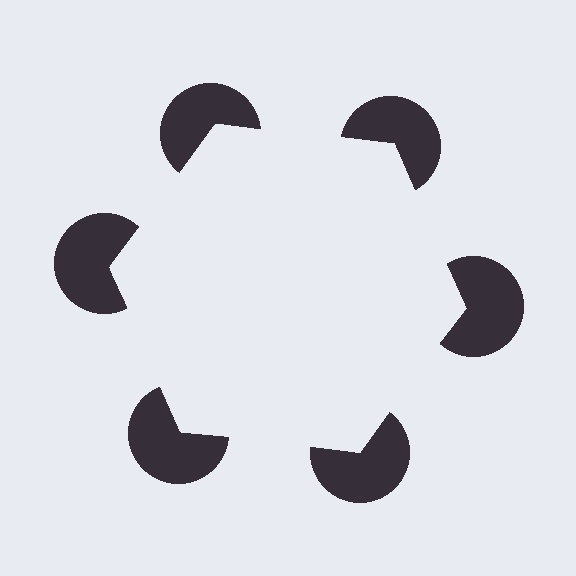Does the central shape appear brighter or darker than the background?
It typically appears slightly brighter than the background, even though no actual brightness change is drawn.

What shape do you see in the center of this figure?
An illusory hexagon — its edges are inferred from the aligned wedge cuts in the pac-man discs, not physically drawn.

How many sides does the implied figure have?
6 sides.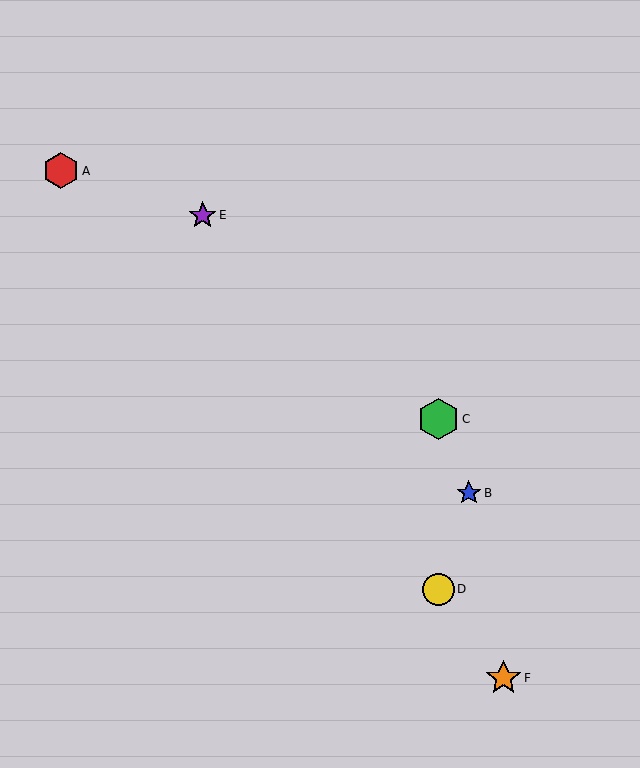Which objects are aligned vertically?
Objects C, D are aligned vertically.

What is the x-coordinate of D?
Object D is at x≈438.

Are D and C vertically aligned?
Yes, both are at x≈438.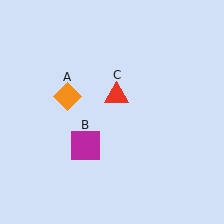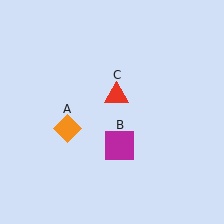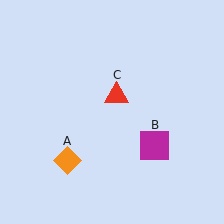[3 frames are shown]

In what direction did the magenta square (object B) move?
The magenta square (object B) moved right.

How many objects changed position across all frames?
2 objects changed position: orange diamond (object A), magenta square (object B).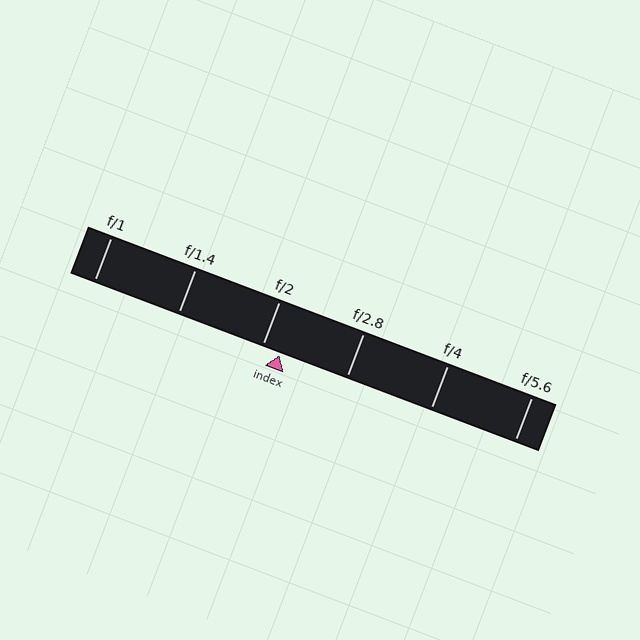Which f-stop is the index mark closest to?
The index mark is closest to f/2.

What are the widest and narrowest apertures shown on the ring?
The widest aperture shown is f/1 and the narrowest is f/5.6.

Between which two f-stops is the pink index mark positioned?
The index mark is between f/2 and f/2.8.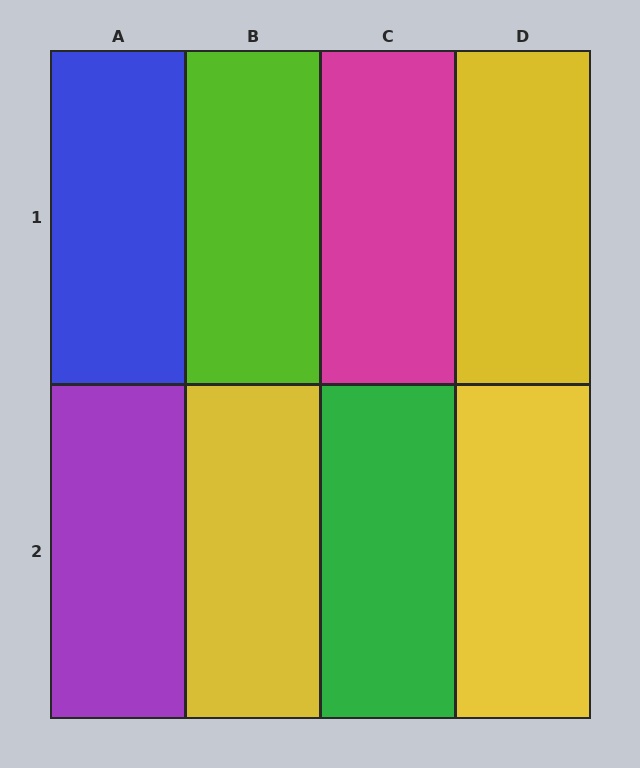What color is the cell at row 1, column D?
Yellow.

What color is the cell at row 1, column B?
Lime.